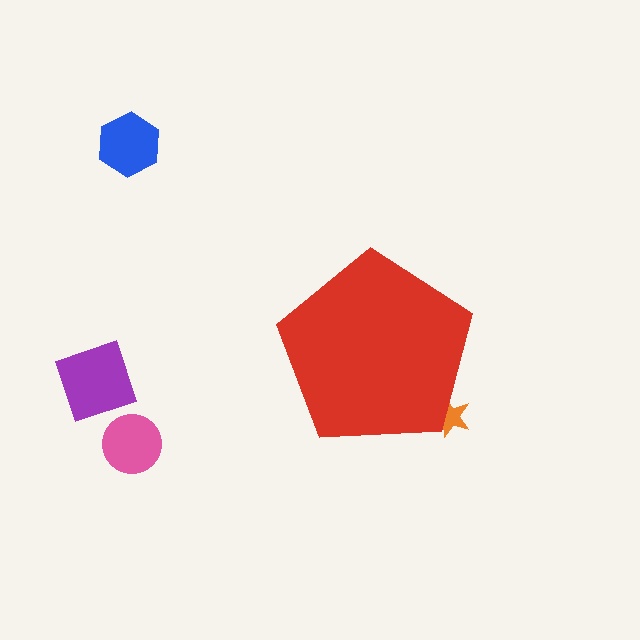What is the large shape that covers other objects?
A red pentagon.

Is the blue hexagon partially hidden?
No, the blue hexagon is fully visible.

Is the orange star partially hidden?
Yes, the orange star is partially hidden behind the red pentagon.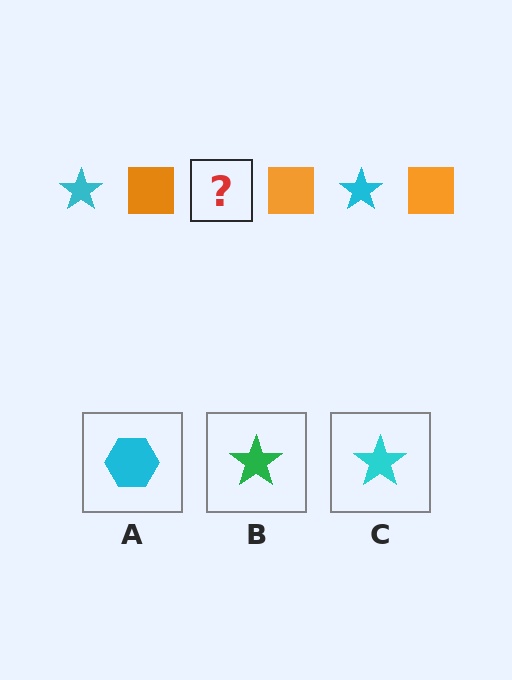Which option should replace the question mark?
Option C.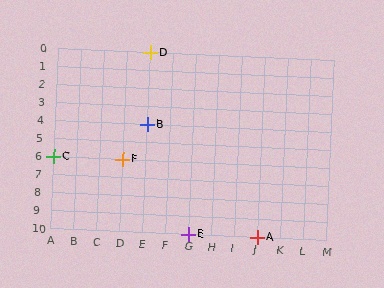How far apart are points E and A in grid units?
Points E and A are 3 columns apart.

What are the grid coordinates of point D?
Point D is at grid coordinates (E, 0).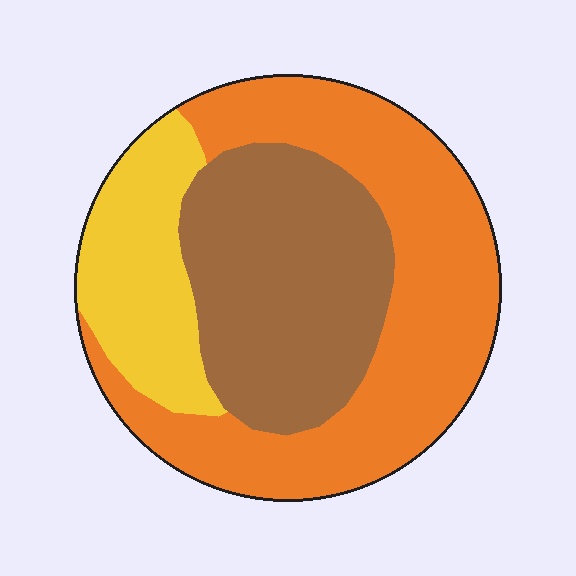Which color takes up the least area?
Yellow, at roughly 20%.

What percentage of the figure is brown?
Brown covers 34% of the figure.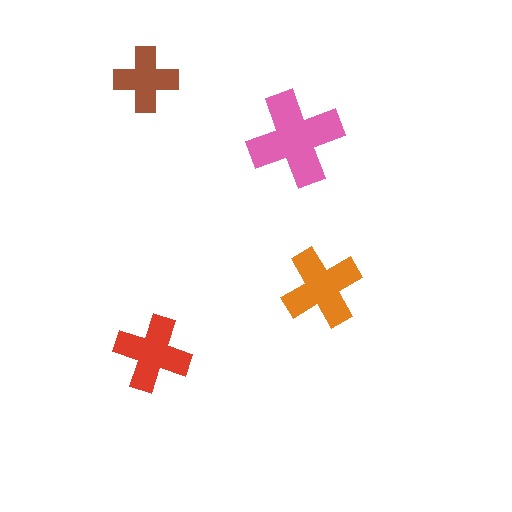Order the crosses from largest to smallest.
the pink one, the orange one, the red one, the brown one.